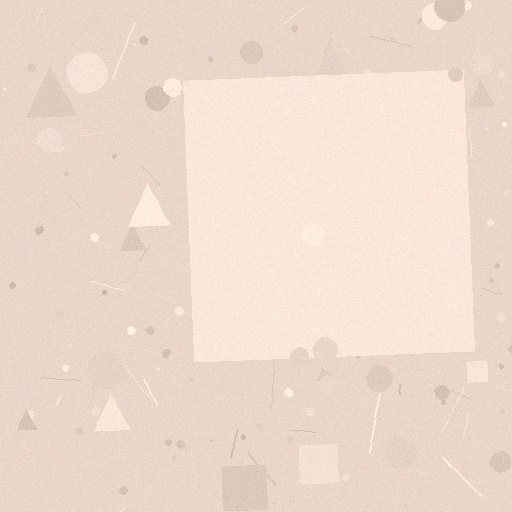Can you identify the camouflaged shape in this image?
The camouflaged shape is a square.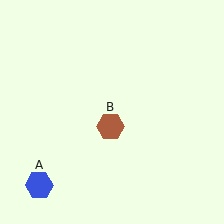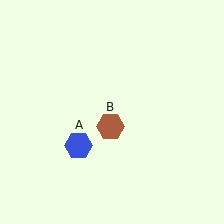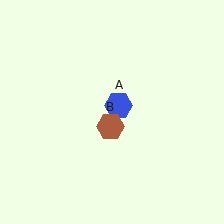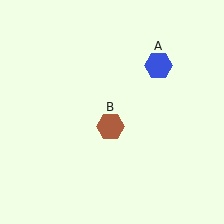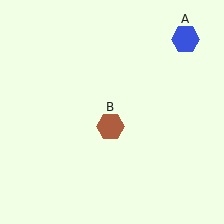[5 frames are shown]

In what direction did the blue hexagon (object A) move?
The blue hexagon (object A) moved up and to the right.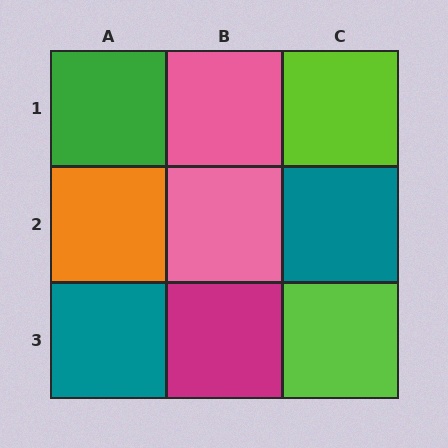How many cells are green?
1 cell is green.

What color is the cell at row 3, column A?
Teal.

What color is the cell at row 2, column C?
Teal.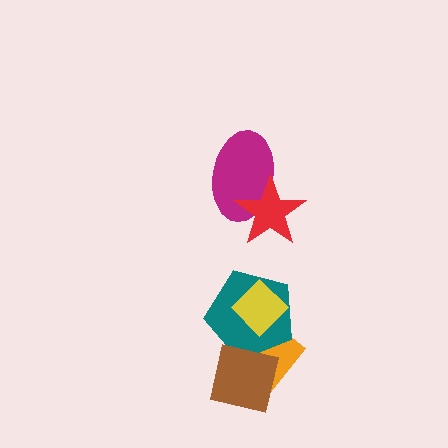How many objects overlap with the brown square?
2 objects overlap with the brown square.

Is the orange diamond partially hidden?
Yes, it is partially covered by another shape.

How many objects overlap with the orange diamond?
3 objects overlap with the orange diamond.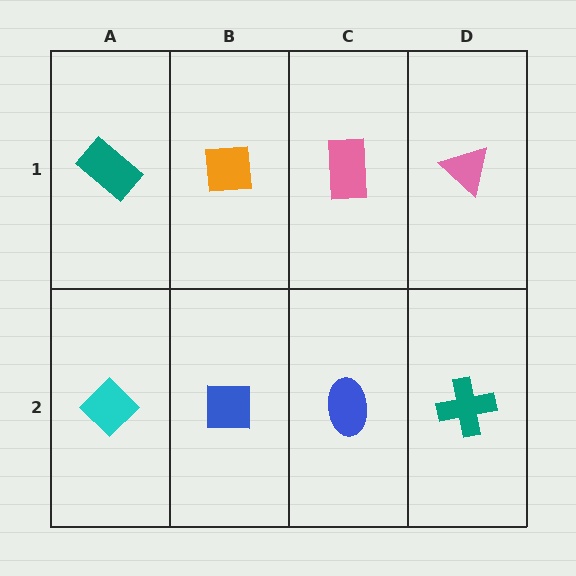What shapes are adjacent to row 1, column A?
A cyan diamond (row 2, column A), an orange square (row 1, column B).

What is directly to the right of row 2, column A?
A blue square.